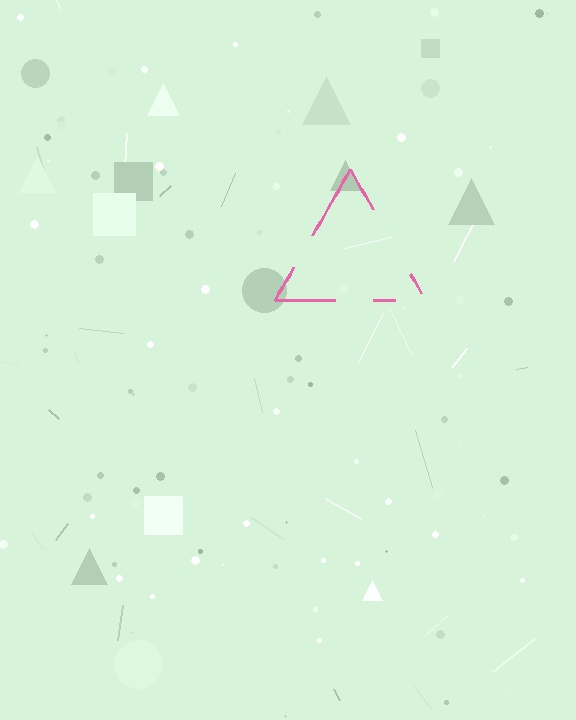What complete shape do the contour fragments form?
The contour fragments form a triangle.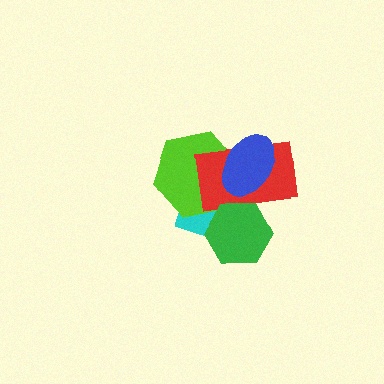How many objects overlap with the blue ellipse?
3 objects overlap with the blue ellipse.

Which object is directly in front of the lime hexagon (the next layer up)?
The red rectangle is directly in front of the lime hexagon.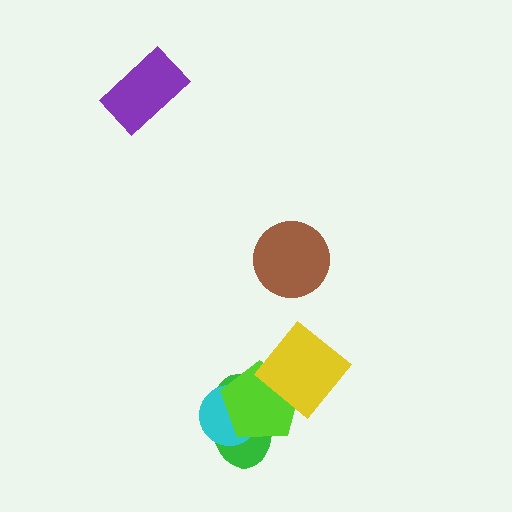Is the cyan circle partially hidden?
Yes, it is partially covered by another shape.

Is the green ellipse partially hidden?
Yes, it is partially covered by another shape.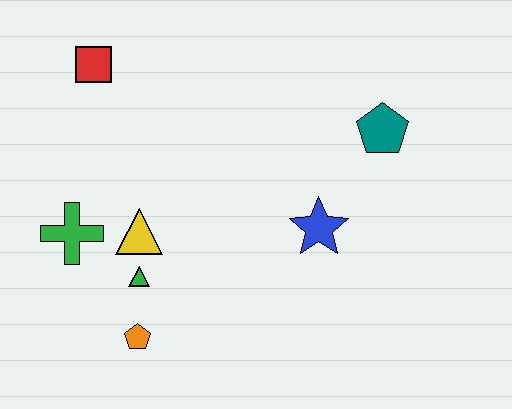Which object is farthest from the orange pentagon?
The teal pentagon is farthest from the orange pentagon.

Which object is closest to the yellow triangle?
The green triangle is closest to the yellow triangle.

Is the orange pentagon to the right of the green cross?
Yes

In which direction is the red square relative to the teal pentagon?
The red square is to the left of the teal pentagon.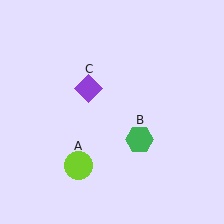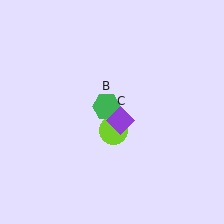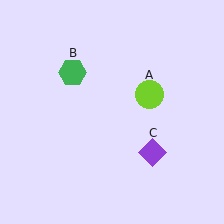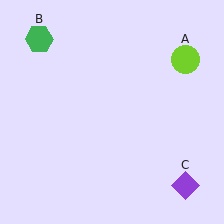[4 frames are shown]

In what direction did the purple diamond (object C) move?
The purple diamond (object C) moved down and to the right.